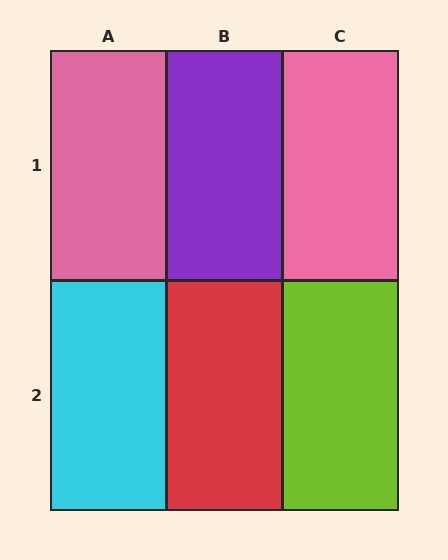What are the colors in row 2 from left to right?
Cyan, red, lime.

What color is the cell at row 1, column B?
Purple.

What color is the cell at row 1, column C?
Pink.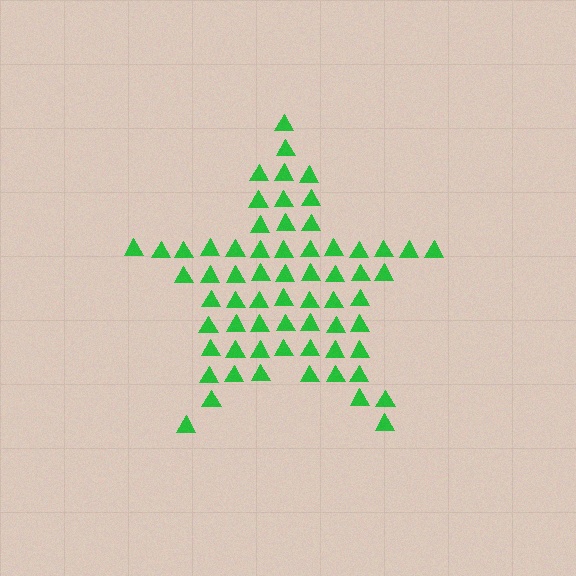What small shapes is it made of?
It is made of small triangles.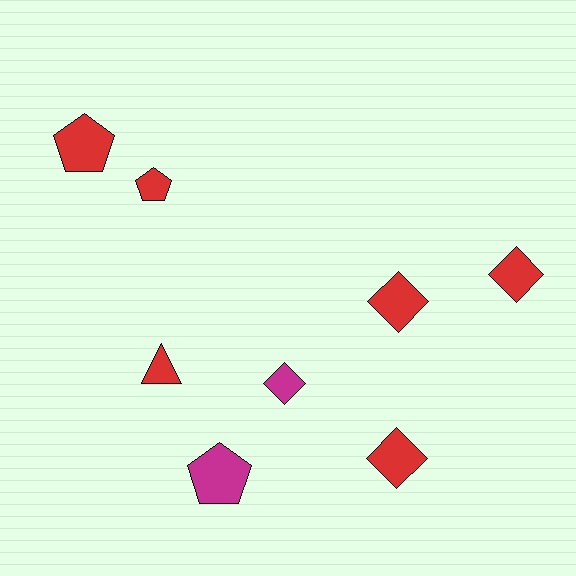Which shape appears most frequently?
Diamond, with 4 objects.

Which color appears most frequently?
Red, with 6 objects.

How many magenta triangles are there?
There are no magenta triangles.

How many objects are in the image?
There are 8 objects.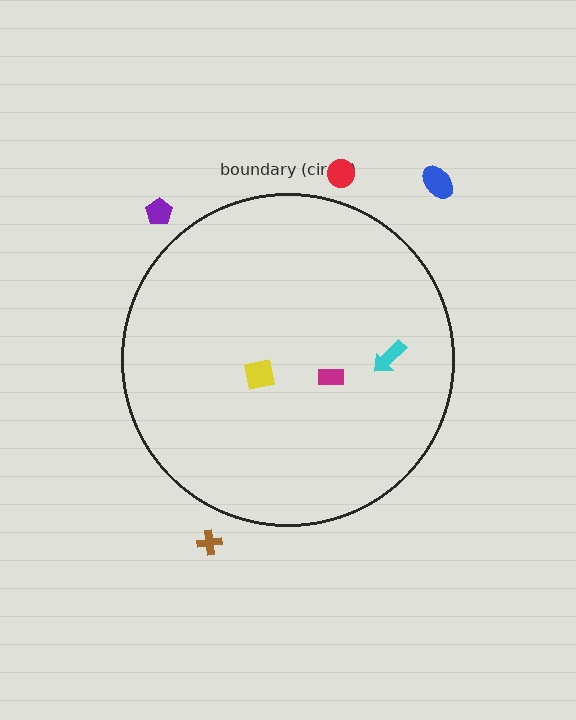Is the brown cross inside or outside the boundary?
Outside.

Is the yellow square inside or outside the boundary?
Inside.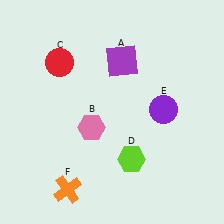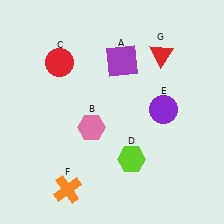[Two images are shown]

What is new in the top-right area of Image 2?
A red triangle (G) was added in the top-right area of Image 2.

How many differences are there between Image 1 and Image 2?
There is 1 difference between the two images.